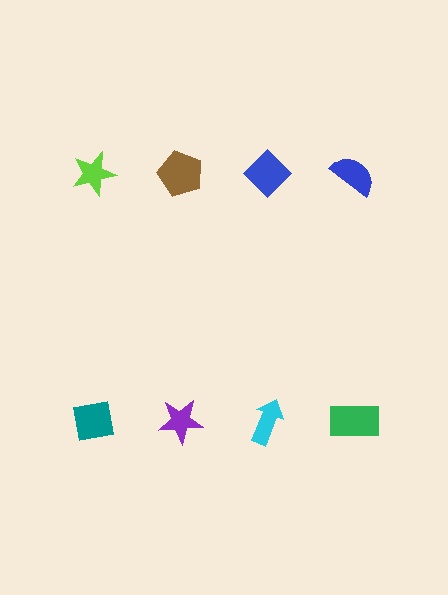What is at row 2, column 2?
A purple star.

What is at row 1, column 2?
A brown pentagon.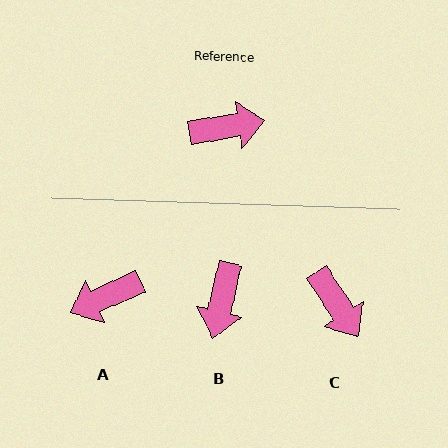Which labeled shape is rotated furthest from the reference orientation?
A, about 165 degrees away.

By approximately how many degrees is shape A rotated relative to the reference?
Approximately 165 degrees clockwise.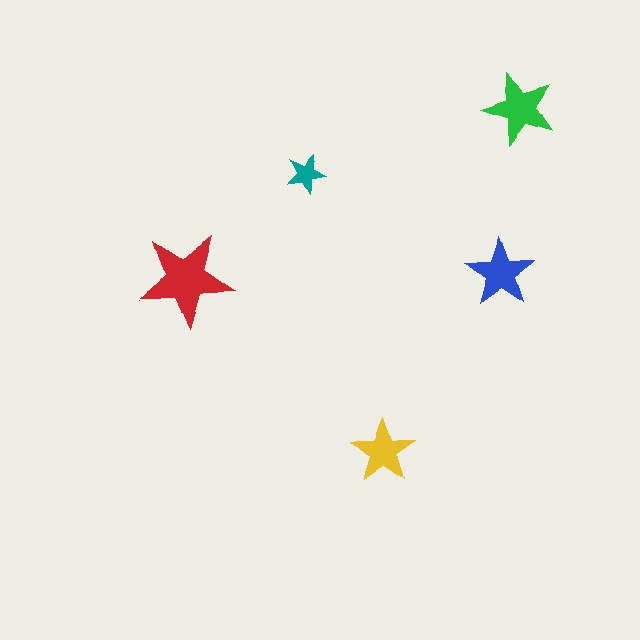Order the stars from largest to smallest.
the red one, the green one, the blue one, the yellow one, the teal one.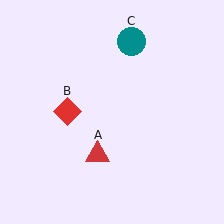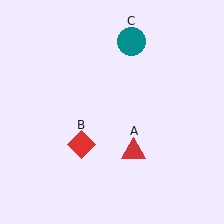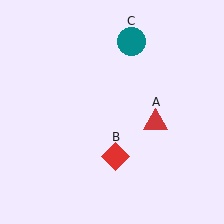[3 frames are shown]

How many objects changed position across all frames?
2 objects changed position: red triangle (object A), red diamond (object B).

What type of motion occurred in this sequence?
The red triangle (object A), red diamond (object B) rotated counterclockwise around the center of the scene.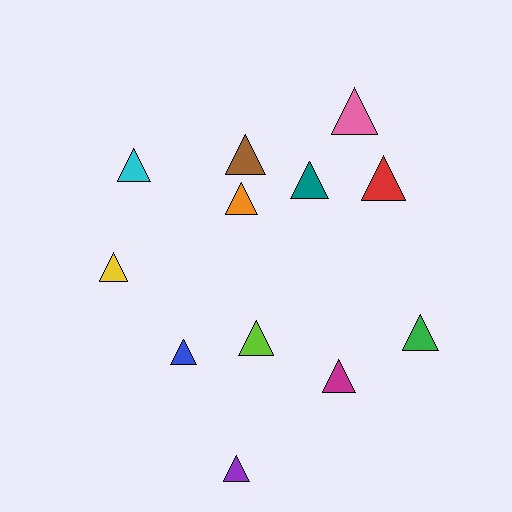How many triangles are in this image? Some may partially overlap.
There are 12 triangles.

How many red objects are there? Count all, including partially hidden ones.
There is 1 red object.